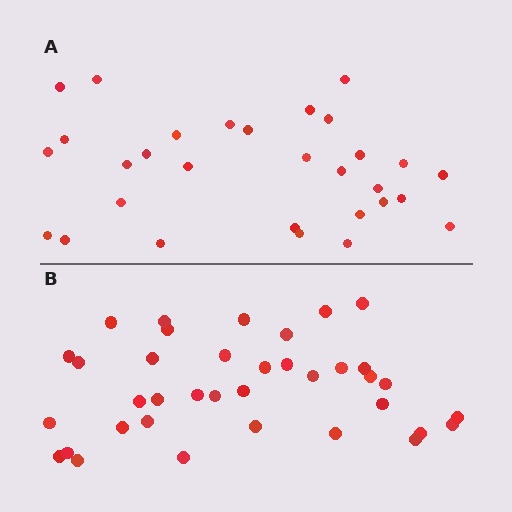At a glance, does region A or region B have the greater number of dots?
Region B (the bottom region) has more dots.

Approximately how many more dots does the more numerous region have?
Region B has roughly 8 or so more dots than region A.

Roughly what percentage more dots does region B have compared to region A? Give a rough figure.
About 25% more.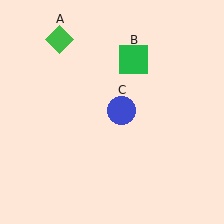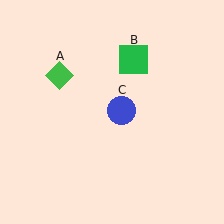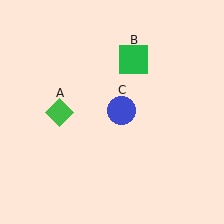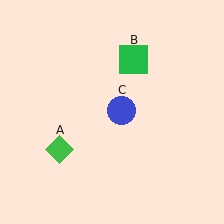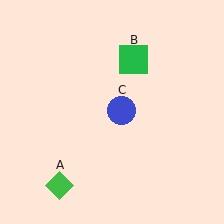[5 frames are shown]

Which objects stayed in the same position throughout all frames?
Green square (object B) and blue circle (object C) remained stationary.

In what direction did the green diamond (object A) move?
The green diamond (object A) moved down.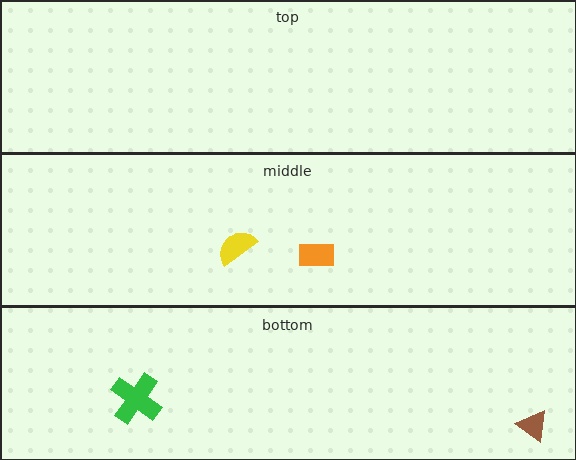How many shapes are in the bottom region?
2.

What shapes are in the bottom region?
The brown triangle, the green cross.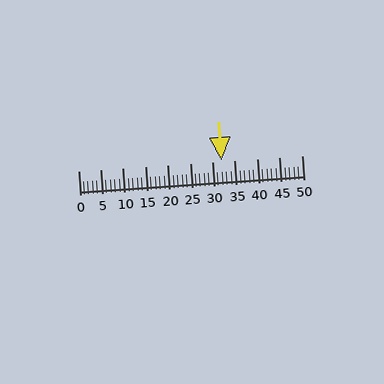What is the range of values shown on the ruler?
The ruler shows values from 0 to 50.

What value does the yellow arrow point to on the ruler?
The yellow arrow points to approximately 32.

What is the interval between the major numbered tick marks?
The major tick marks are spaced 5 units apart.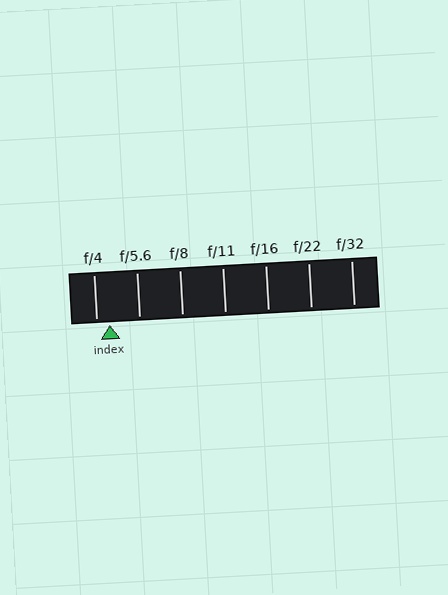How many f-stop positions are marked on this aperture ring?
There are 7 f-stop positions marked.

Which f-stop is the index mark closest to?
The index mark is closest to f/4.